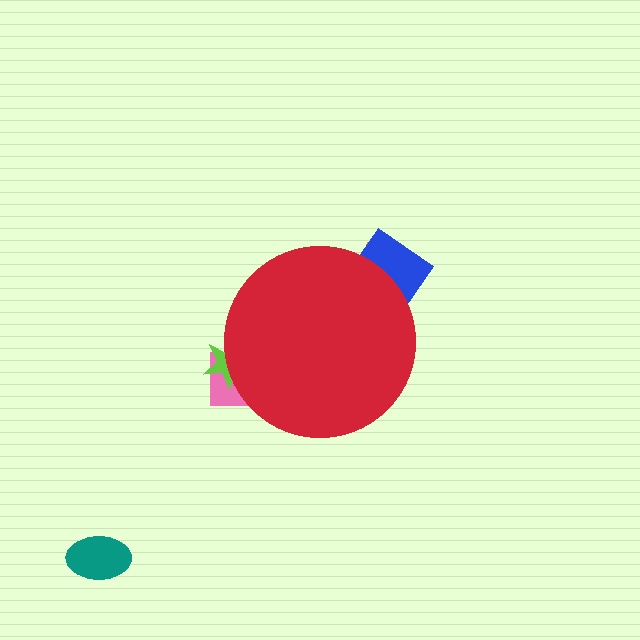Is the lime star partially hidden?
Yes, the lime star is partially hidden behind the red circle.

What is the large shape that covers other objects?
A red circle.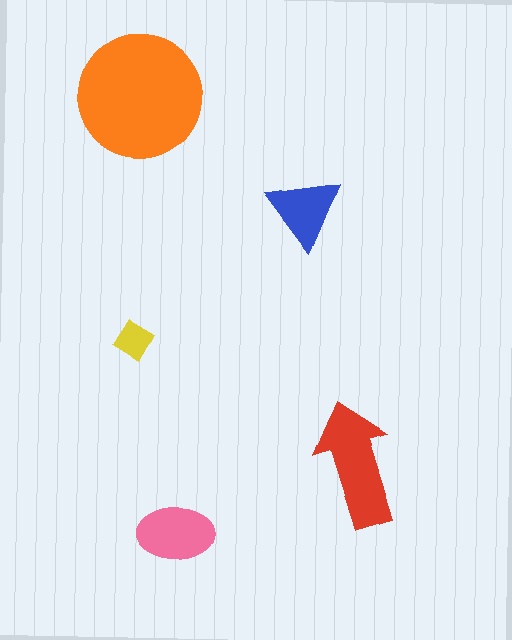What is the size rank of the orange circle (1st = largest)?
1st.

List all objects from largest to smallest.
The orange circle, the red arrow, the pink ellipse, the blue triangle, the yellow diamond.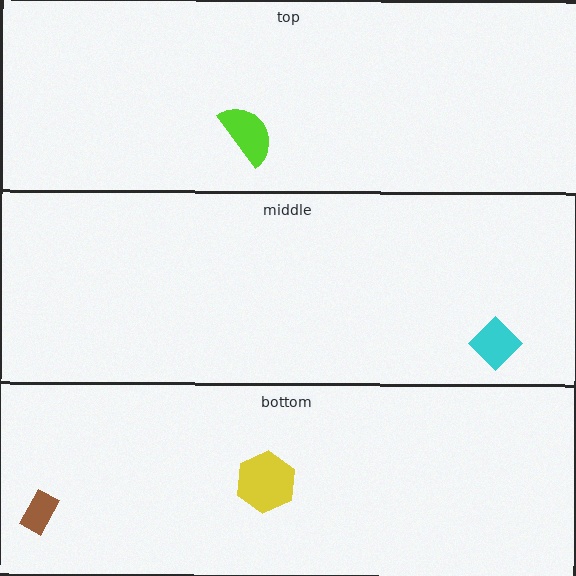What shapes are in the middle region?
The cyan diamond.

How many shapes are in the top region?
1.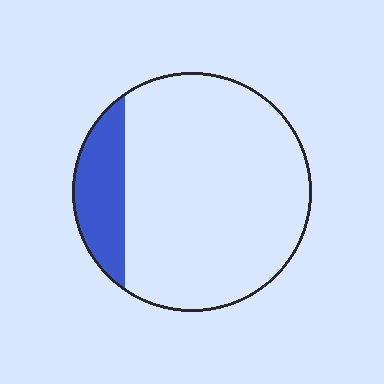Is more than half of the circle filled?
No.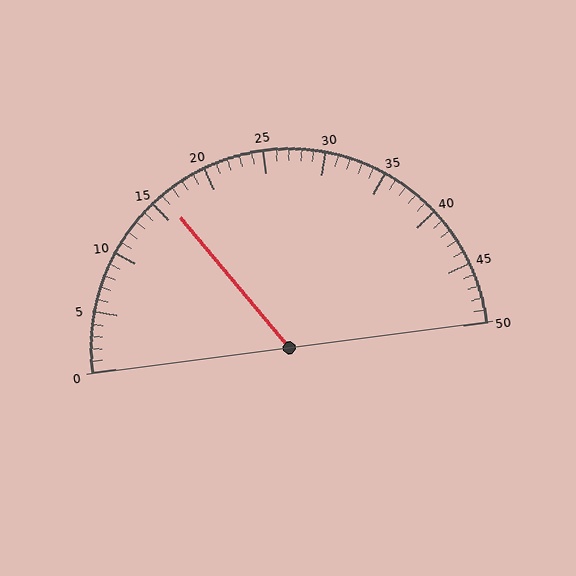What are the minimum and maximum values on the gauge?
The gauge ranges from 0 to 50.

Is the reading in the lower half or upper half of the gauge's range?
The reading is in the lower half of the range (0 to 50).